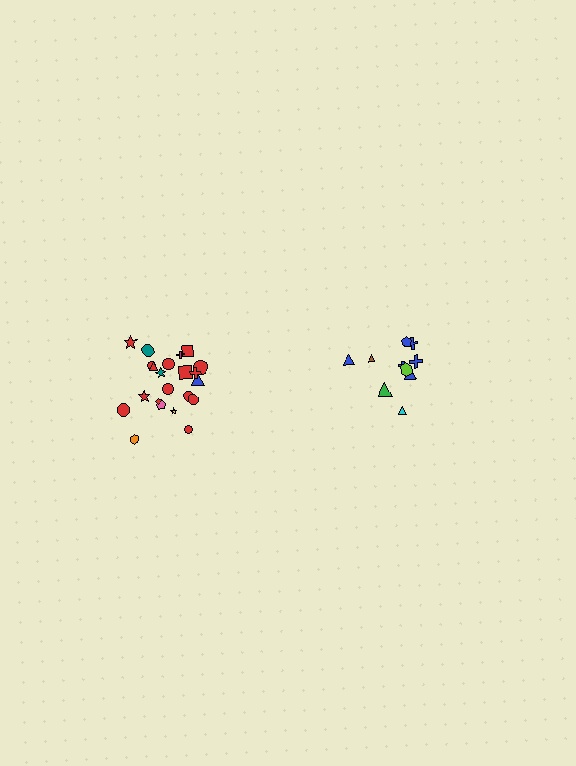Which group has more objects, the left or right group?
The left group.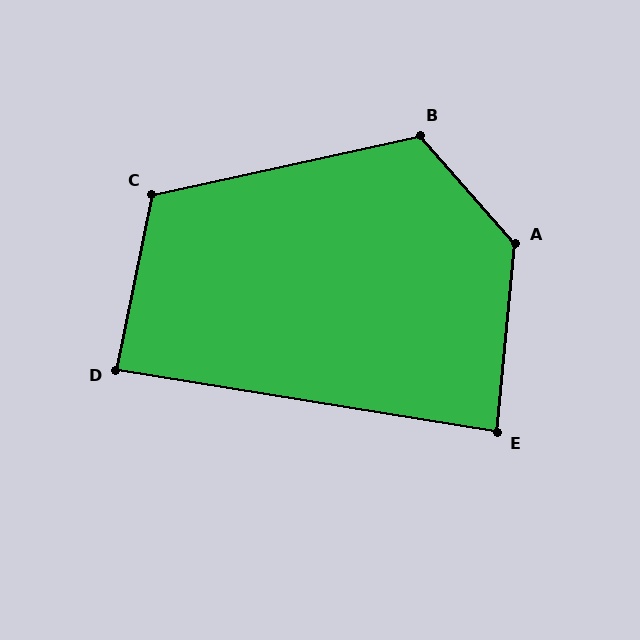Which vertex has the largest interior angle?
A, at approximately 133 degrees.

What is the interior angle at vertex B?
Approximately 119 degrees (obtuse).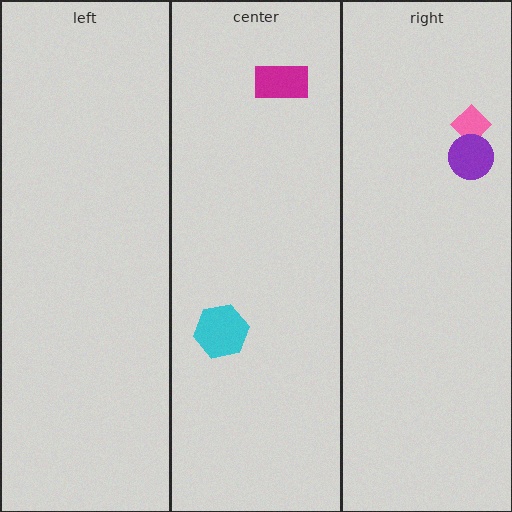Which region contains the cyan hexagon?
The center region.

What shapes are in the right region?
The pink diamond, the purple circle.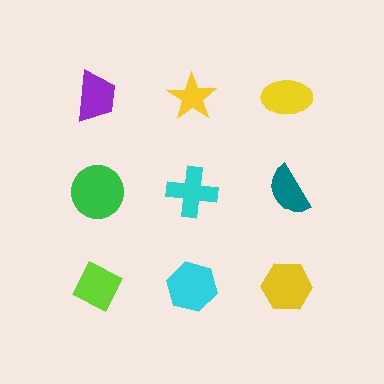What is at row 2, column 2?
A cyan cross.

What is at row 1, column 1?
A purple trapezoid.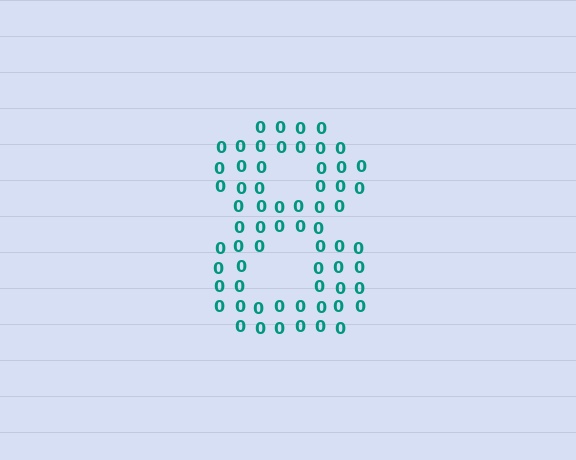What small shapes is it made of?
It is made of small digit 0's.